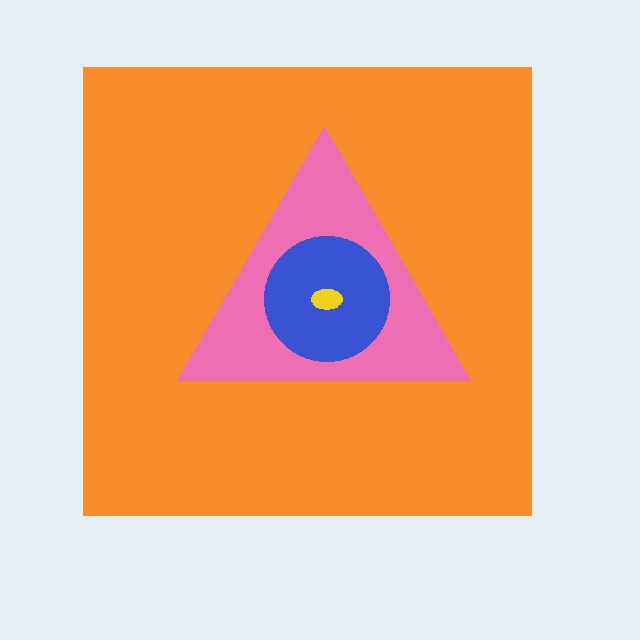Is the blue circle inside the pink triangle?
Yes.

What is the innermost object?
The yellow ellipse.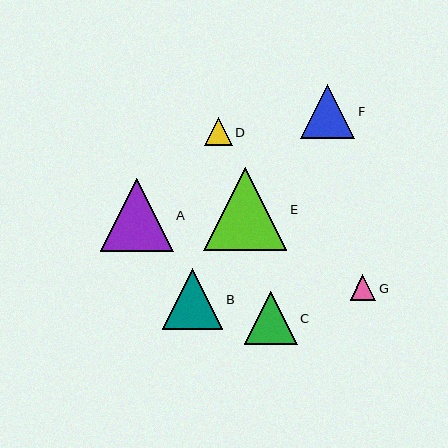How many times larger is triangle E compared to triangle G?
Triangle E is approximately 3.3 times the size of triangle G.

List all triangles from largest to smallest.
From largest to smallest: E, A, B, F, C, D, G.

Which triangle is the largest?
Triangle E is the largest with a size of approximately 83 pixels.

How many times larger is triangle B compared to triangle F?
Triangle B is approximately 1.1 times the size of triangle F.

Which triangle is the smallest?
Triangle G is the smallest with a size of approximately 25 pixels.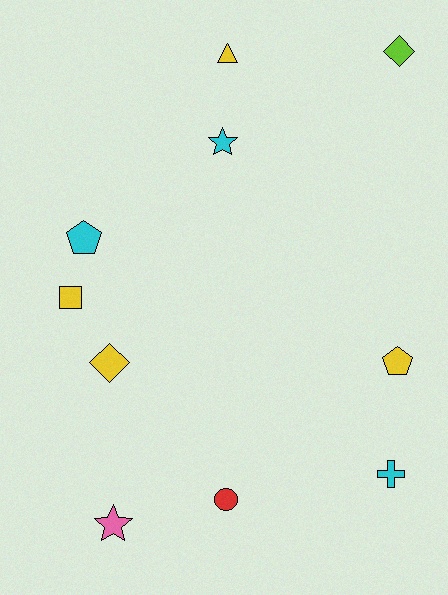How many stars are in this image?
There are 2 stars.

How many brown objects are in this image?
There are no brown objects.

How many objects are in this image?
There are 10 objects.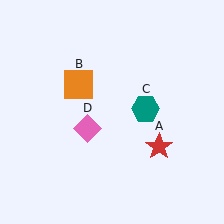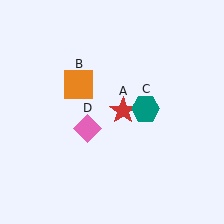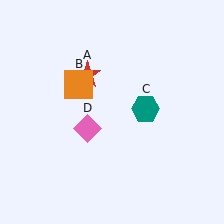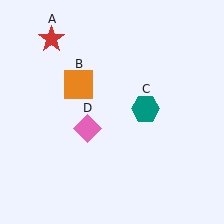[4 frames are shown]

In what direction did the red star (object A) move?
The red star (object A) moved up and to the left.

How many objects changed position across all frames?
1 object changed position: red star (object A).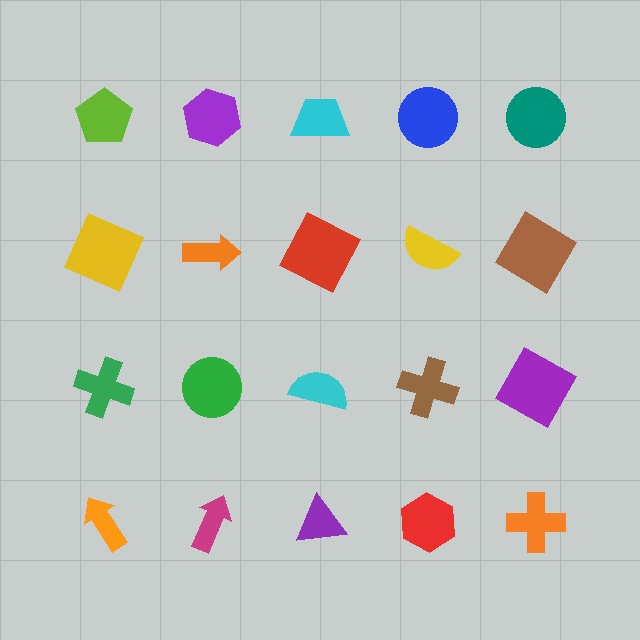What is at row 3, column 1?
A green cross.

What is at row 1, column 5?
A teal circle.